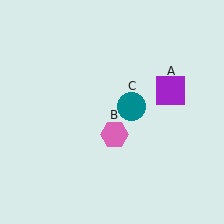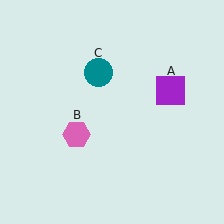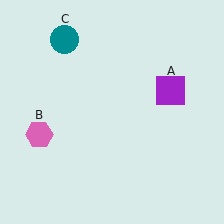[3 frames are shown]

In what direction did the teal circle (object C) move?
The teal circle (object C) moved up and to the left.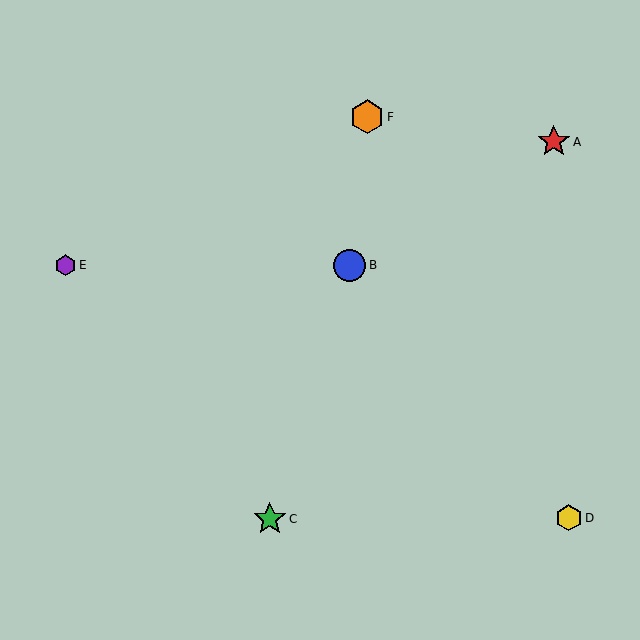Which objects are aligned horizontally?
Objects B, E are aligned horizontally.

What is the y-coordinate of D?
Object D is at y≈518.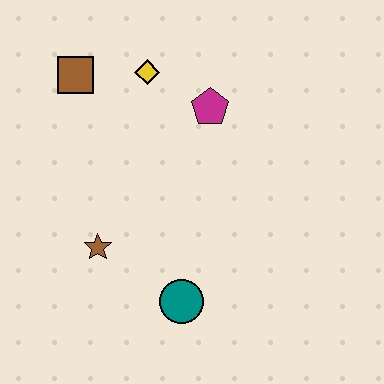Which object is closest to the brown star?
The teal circle is closest to the brown star.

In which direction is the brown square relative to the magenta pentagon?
The brown square is to the left of the magenta pentagon.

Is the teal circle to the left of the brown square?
No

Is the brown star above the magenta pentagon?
No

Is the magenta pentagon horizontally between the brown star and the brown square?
No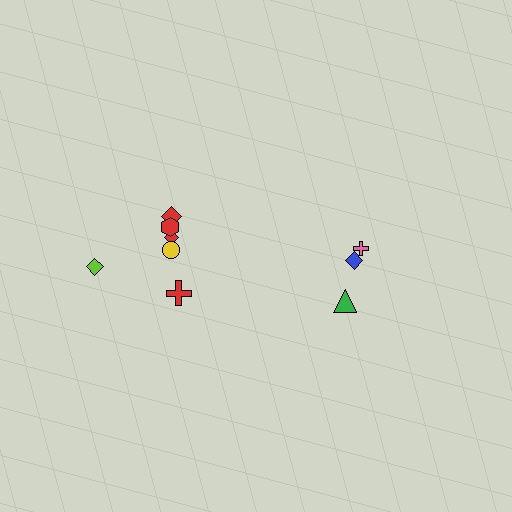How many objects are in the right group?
There are 3 objects.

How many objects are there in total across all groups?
There are 9 objects.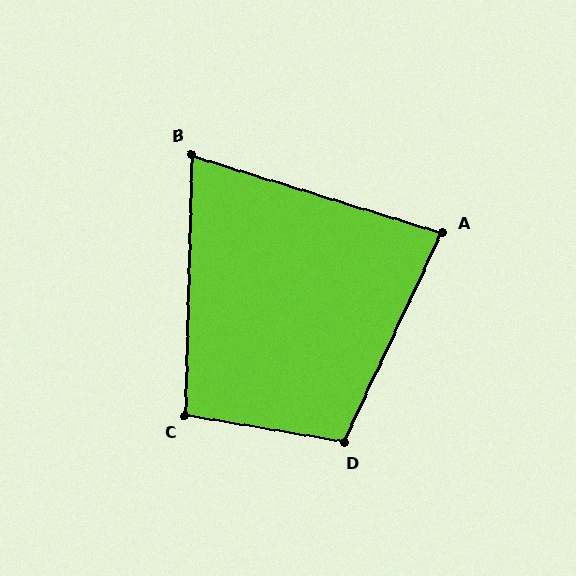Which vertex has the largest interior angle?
D, at approximately 106 degrees.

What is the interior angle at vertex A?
Approximately 82 degrees (acute).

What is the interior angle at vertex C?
Approximately 98 degrees (obtuse).